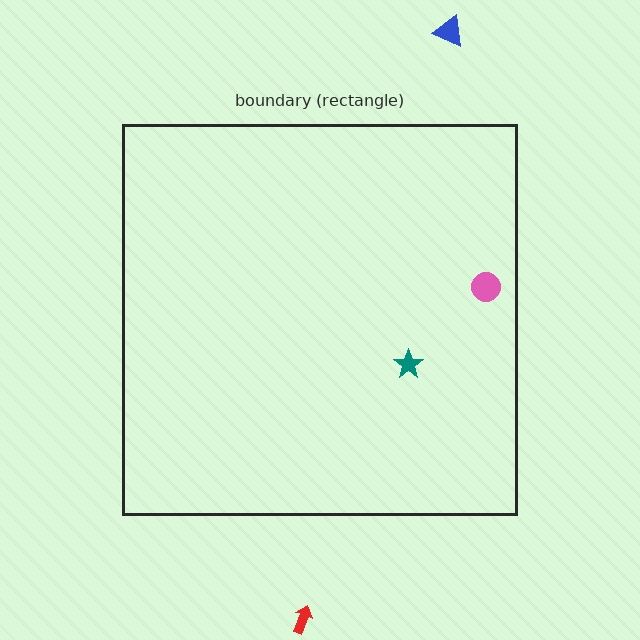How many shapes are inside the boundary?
2 inside, 2 outside.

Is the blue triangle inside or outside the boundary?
Outside.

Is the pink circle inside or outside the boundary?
Inside.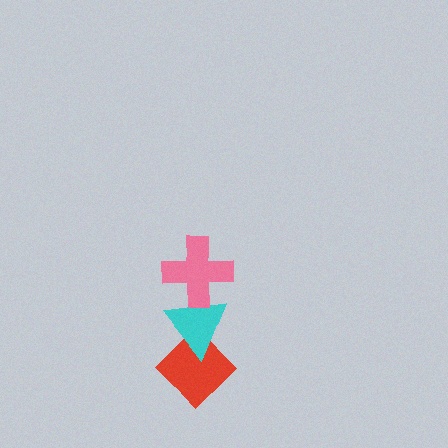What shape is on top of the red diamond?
The cyan triangle is on top of the red diamond.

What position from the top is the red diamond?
The red diamond is 3rd from the top.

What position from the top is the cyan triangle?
The cyan triangle is 2nd from the top.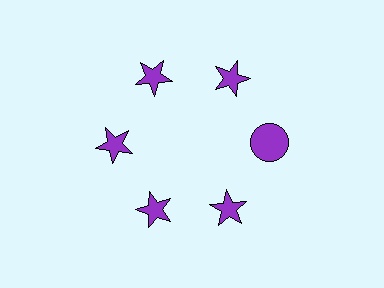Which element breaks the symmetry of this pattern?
The purple circle at roughly the 3 o'clock position breaks the symmetry. All other shapes are purple stars.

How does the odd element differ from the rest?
It has a different shape: circle instead of star.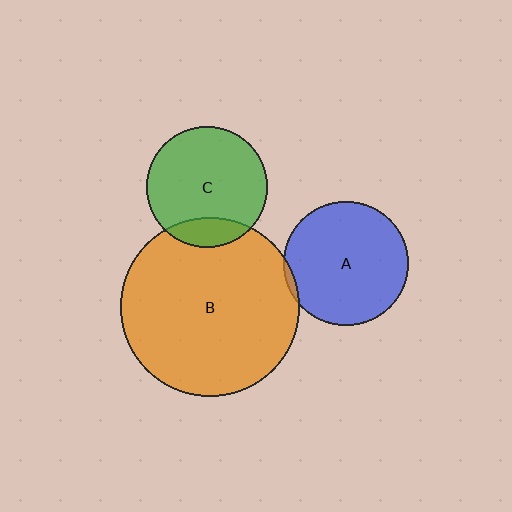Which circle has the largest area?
Circle B (orange).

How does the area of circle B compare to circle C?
Approximately 2.2 times.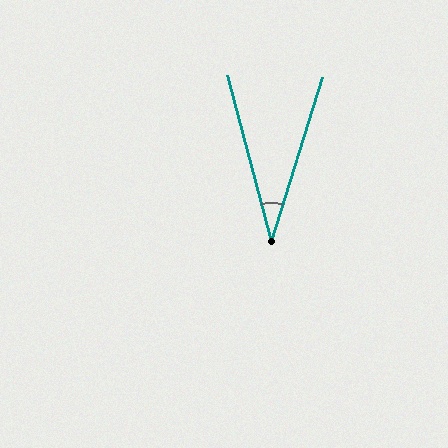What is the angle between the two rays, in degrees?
Approximately 32 degrees.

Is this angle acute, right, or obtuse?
It is acute.